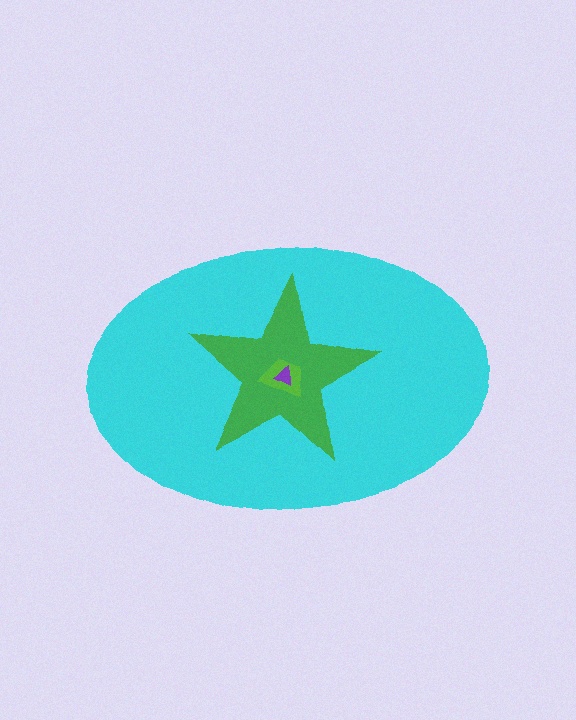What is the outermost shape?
The cyan ellipse.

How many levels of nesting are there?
4.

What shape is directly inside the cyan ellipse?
The green star.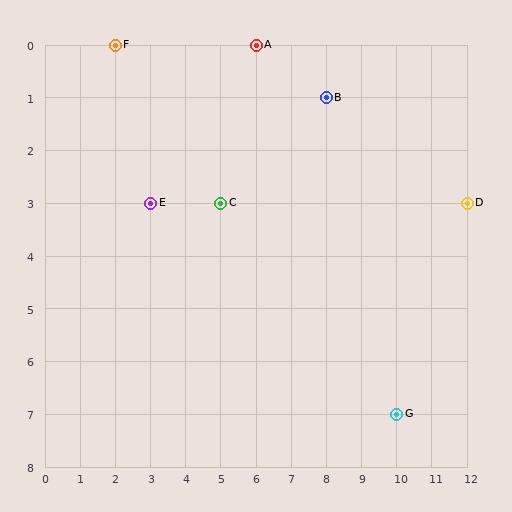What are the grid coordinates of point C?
Point C is at grid coordinates (5, 3).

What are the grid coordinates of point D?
Point D is at grid coordinates (12, 3).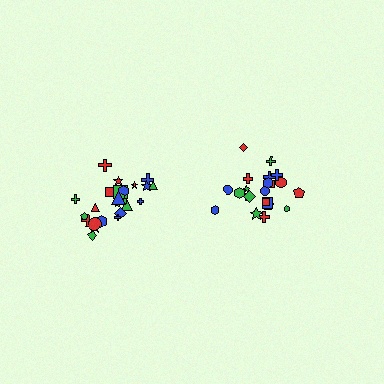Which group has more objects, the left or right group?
The left group.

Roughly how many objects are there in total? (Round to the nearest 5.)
Roughly 45 objects in total.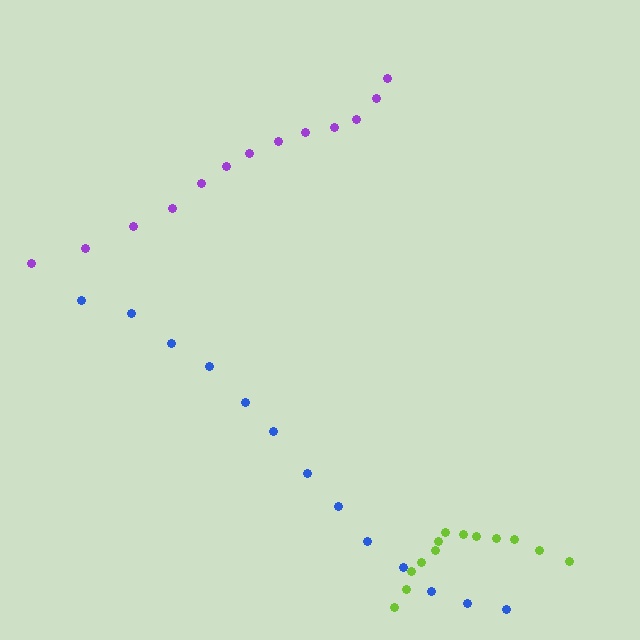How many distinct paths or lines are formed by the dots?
There are 3 distinct paths.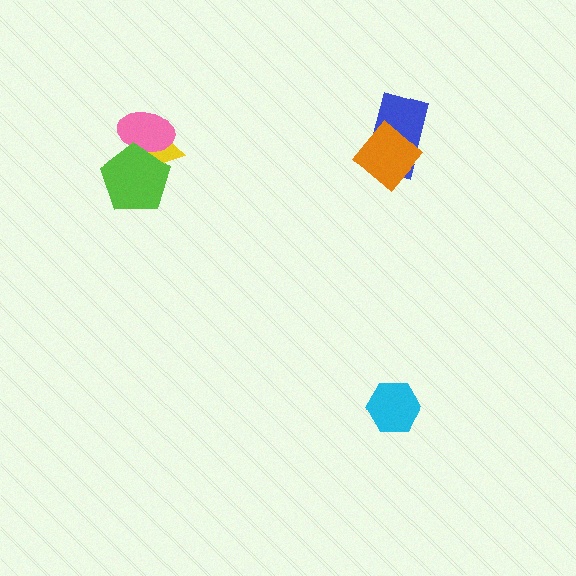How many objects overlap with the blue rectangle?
1 object overlaps with the blue rectangle.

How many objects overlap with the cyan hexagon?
0 objects overlap with the cyan hexagon.